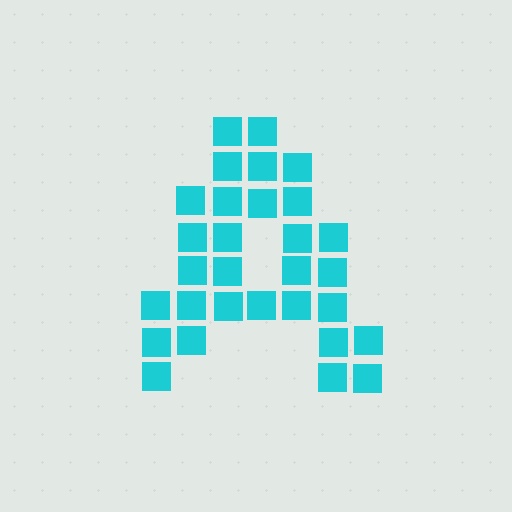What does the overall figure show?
The overall figure shows the letter A.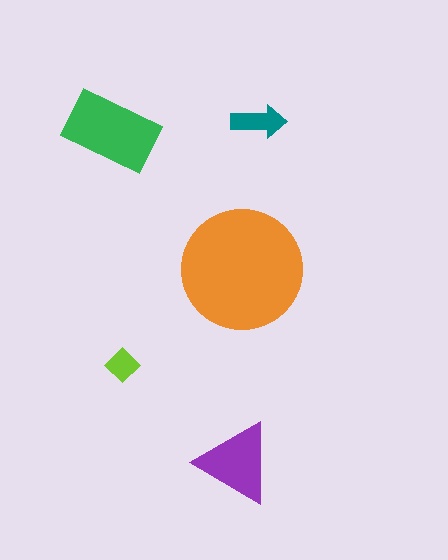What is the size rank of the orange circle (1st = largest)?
1st.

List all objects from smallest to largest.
The lime diamond, the teal arrow, the purple triangle, the green rectangle, the orange circle.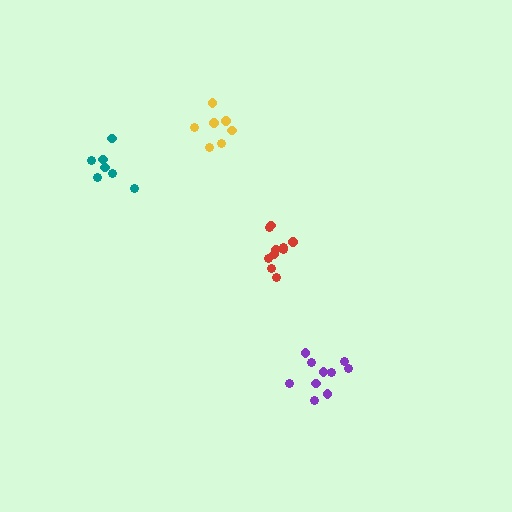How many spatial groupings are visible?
There are 4 spatial groupings.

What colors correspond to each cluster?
The clusters are colored: yellow, red, purple, teal.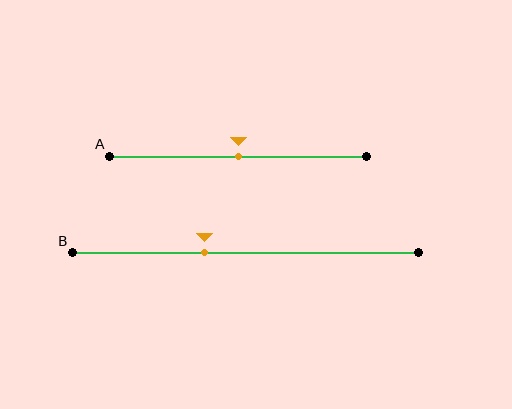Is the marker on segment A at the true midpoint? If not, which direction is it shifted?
Yes, the marker on segment A is at the true midpoint.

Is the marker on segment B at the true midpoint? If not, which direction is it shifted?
No, the marker on segment B is shifted to the left by about 12% of the segment length.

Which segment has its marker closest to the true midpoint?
Segment A has its marker closest to the true midpoint.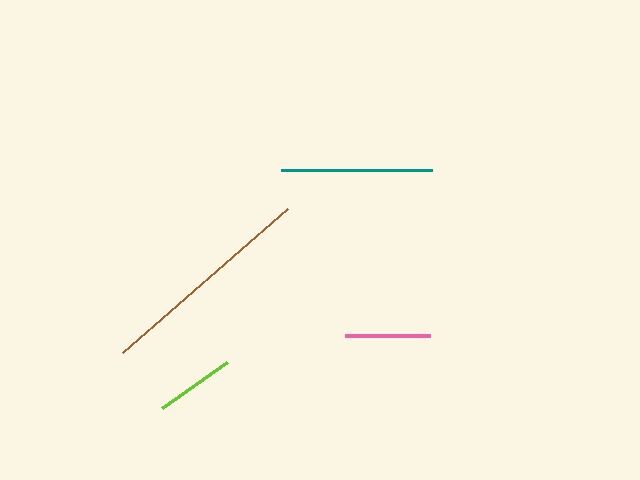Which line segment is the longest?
The brown line is the longest at approximately 219 pixels.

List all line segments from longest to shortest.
From longest to shortest: brown, teal, pink, lime.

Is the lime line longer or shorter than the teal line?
The teal line is longer than the lime line.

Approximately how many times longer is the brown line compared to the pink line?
The brown line is approximately 2.6 times the length of the pink line.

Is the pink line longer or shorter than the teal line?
The teal line is longer than the pink line.